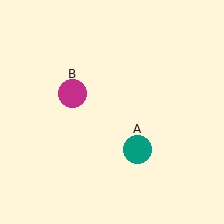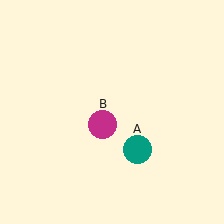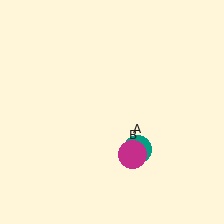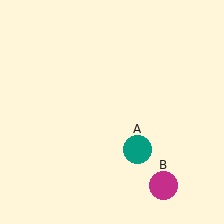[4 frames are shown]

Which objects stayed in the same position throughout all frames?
Teal circle (object A) remained stationary.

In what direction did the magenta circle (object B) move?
The magenta circle (object B) moved down and to the right.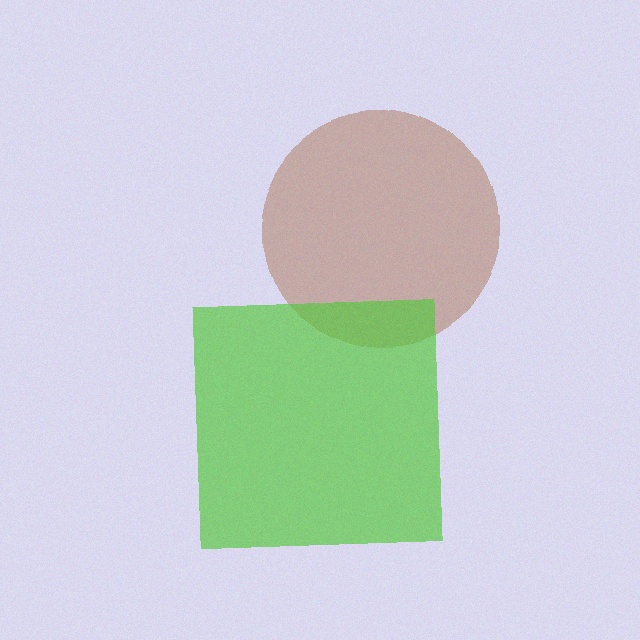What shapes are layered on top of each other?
The layered shapes are: a brown circle, a lime square.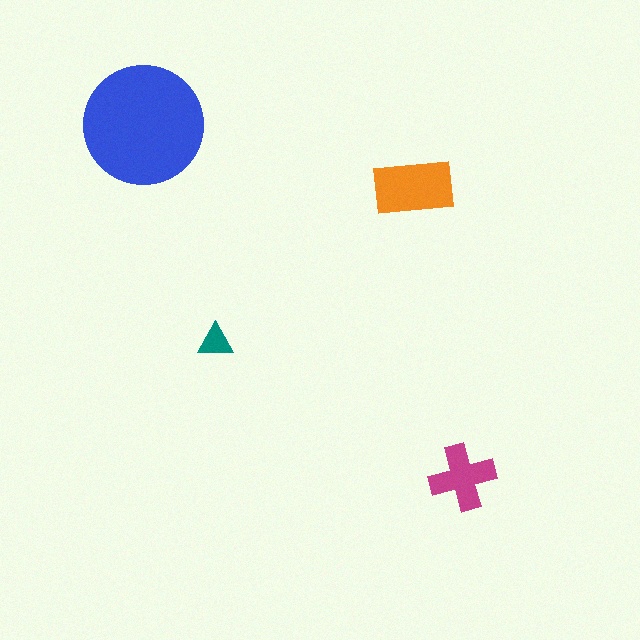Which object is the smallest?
The teal triangle.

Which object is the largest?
The blue circle.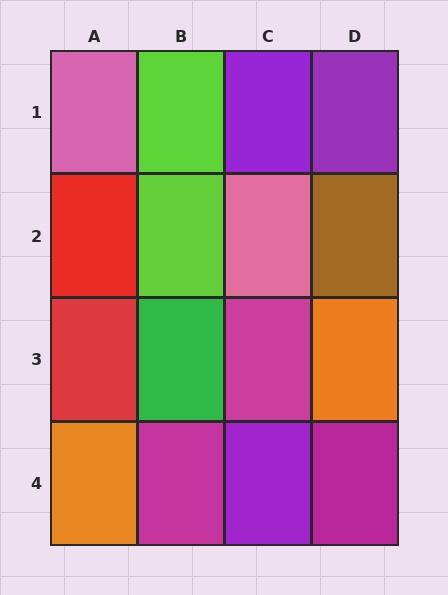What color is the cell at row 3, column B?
Green.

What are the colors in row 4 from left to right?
Orange, magenta, purple, magenta.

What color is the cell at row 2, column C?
Pink.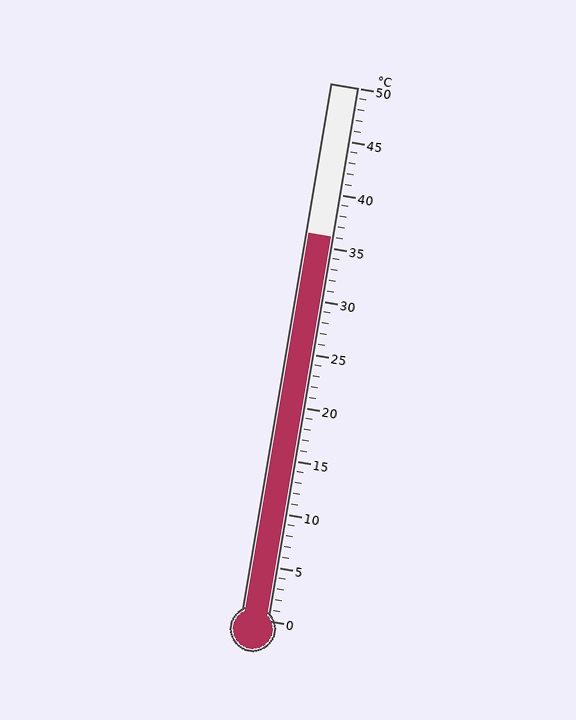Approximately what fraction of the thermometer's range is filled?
The thermometer is filled to approximately 70% of its range.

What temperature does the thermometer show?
The thermometer shows approximately 36°C.